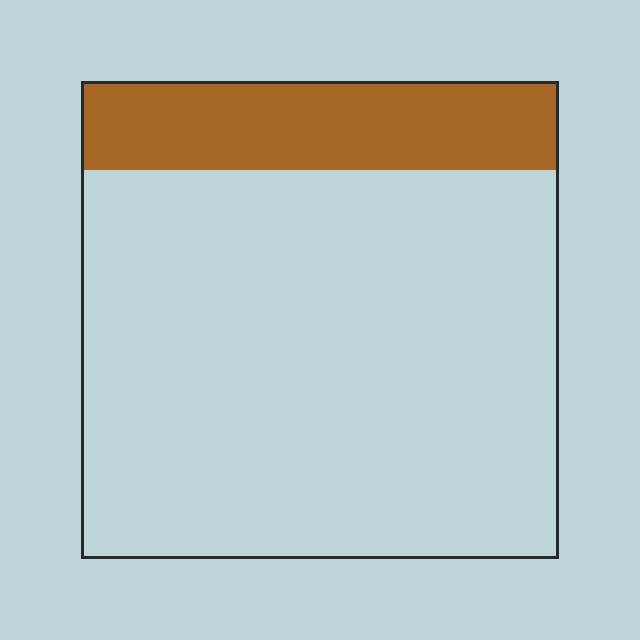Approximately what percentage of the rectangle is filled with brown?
Approximately 20%.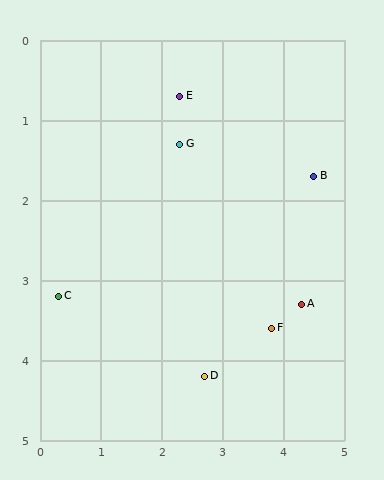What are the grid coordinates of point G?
Point G is at approximately (2.3, 1.3).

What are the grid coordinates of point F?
Point F is at approximately (3.8, 3.6).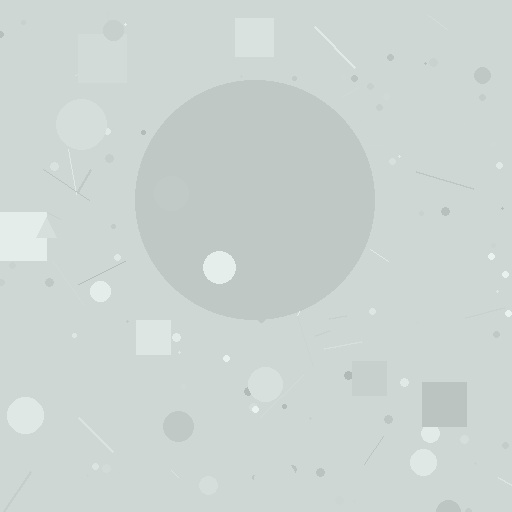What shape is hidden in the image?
A circle is hidden in the image.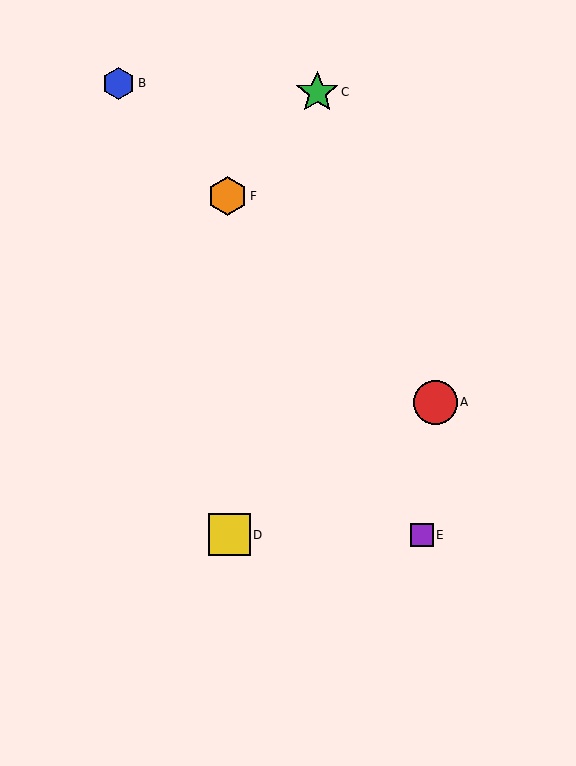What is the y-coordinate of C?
Object C is at y≈92.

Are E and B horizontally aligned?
No, E is at y≈535 and B is at y≈83.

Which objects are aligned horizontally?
Objects D, E are aligned horizontally.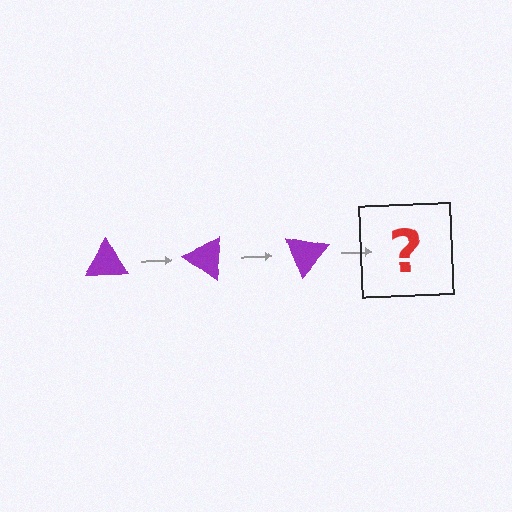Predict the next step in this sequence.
The next step is a purple triangle rotated 105 degrees.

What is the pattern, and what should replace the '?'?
The pattern is that the triangle rotates 35 degrees each step. The '?' should be a purple triangle rotated 105 degrees.